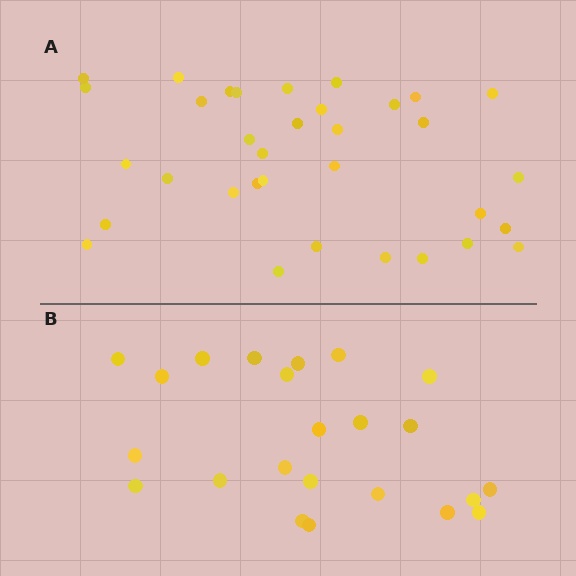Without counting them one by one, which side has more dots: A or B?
Region A (the top region) has more dots.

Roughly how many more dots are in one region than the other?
Region A has roughly 12 or so more dots than region B.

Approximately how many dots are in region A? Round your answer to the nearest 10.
About 30 dots. (The exact count is 34, which rounds to 30.)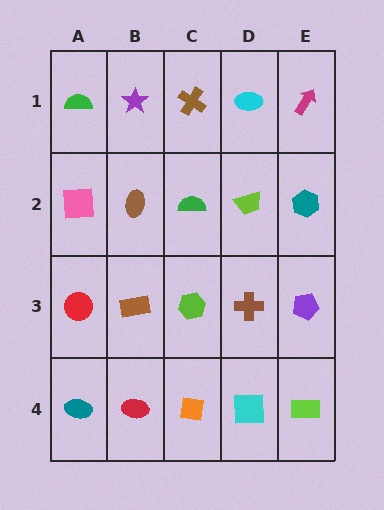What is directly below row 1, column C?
A green semicircle.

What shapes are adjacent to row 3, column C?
A green semicircle (row 2, column C), an orange square (row 4, column C), a brown rectangle (row 3, column B), a brown cross (row 3, column D).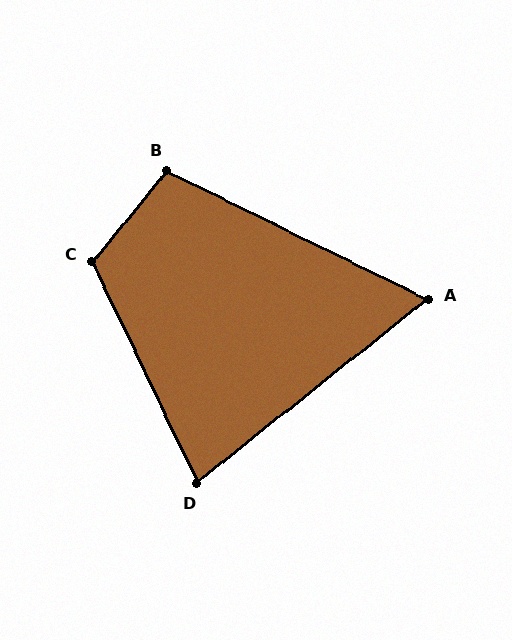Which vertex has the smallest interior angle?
A, at approximately 65 degrees.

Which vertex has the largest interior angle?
C, at approximately 115 degrees.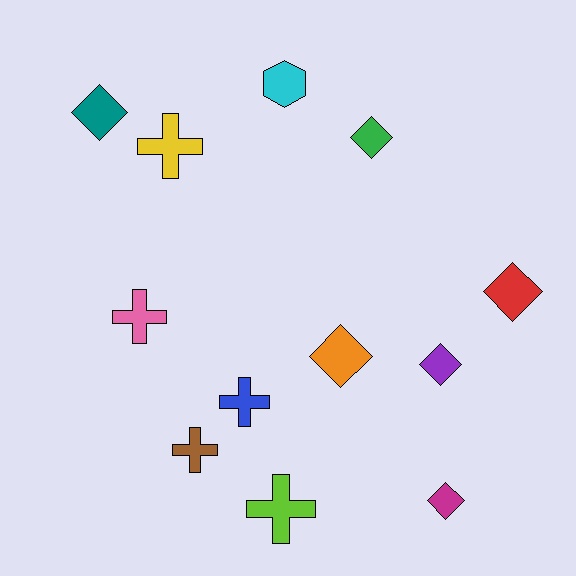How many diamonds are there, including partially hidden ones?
There are 6 diamonds.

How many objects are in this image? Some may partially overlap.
There are 12 objects.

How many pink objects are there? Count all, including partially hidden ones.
There is 1 pink object.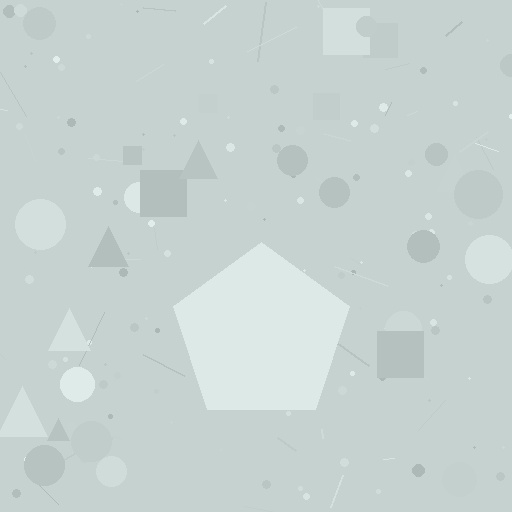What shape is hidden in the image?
A pentagon is hidden in the image.